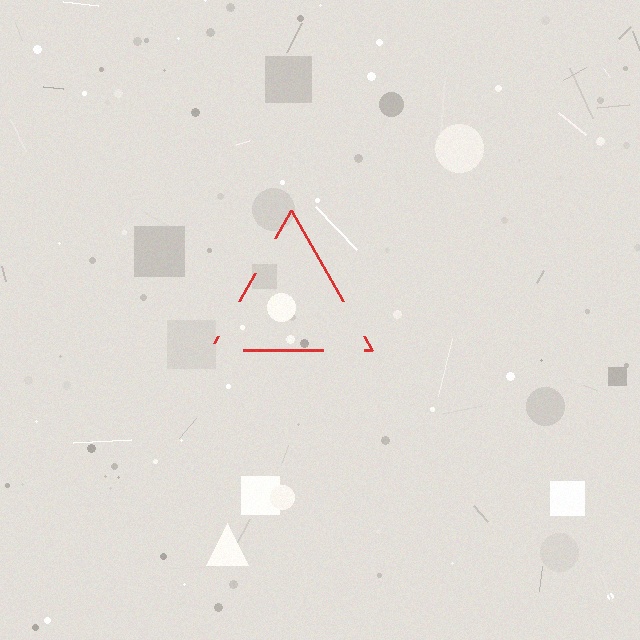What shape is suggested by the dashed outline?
The dashed outline suggests a triangle.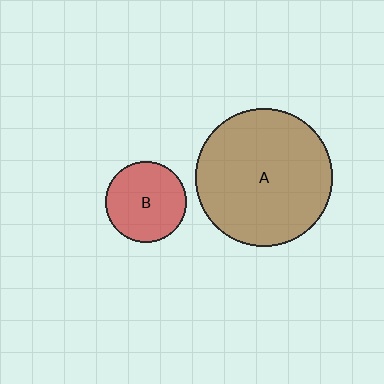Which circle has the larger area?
Circle A (brown).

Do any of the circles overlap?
No, none of the circles overlap.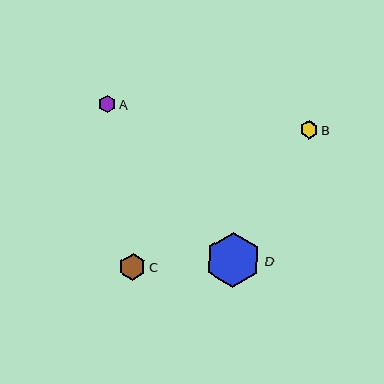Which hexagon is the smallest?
Hexagon A is the smallest with a size of approximately 18 pixels.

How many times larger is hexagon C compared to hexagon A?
Hexagon C is approximately 1.5 times the size of hexagon A.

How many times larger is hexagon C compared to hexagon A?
Hexagon C is approximately 1.5 times the size of hexagon A.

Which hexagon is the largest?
Hexagon D is the largest with a size of approximately 55 pixels.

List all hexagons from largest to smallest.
From largest to smallest: D, C, B, A.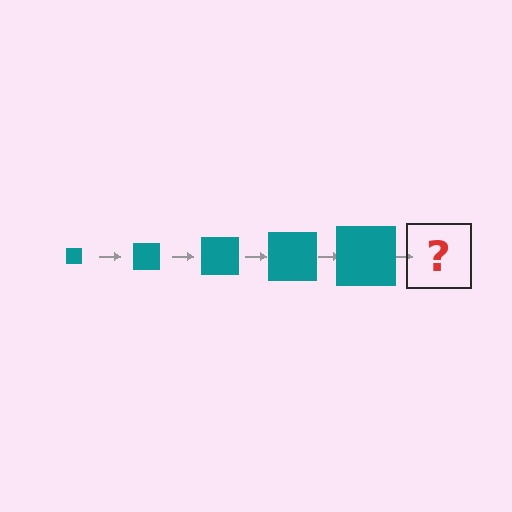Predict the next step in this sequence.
The next step is a teal square, larger than the previous one.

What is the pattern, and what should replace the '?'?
The pattern is that the square gets progressively larger each step. The '?' should be a teal square, larger than the previous one.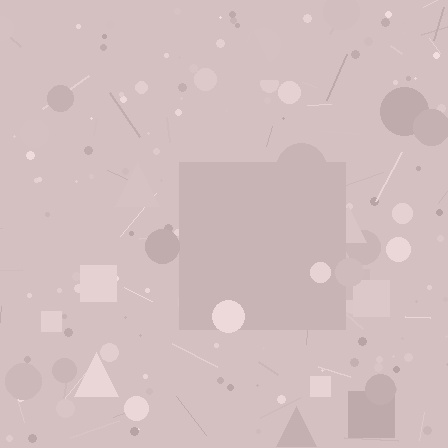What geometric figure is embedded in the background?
A square is embedded in the background.